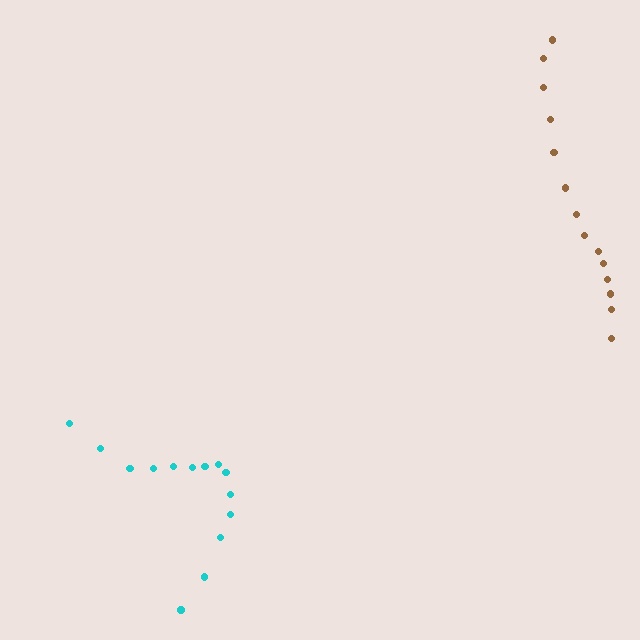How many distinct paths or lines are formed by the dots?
There are 2 distinct paths.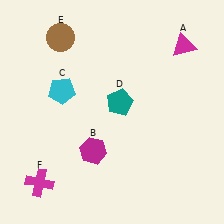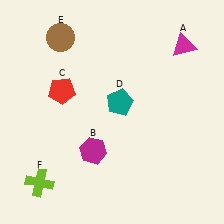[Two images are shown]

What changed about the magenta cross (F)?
In Image 1, F is magenta. In Image 2, it changed to lime.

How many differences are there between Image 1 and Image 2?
There are 2 differences between the two images.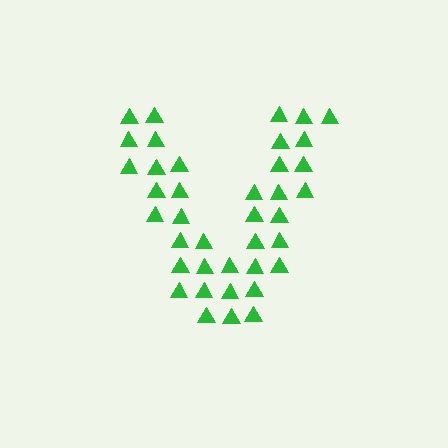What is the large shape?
The large shape is the letter V.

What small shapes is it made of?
It is made of small triangles.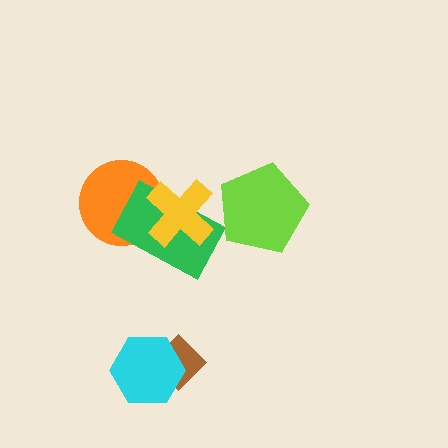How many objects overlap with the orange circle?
2 objects overlap with the orange circle.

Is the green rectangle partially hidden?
Yes, it is partially covered by another shape.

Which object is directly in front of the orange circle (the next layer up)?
The green rectangle is directly in front of the orange circle.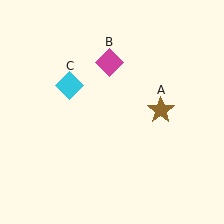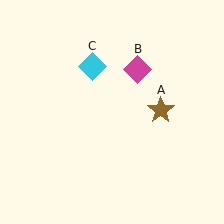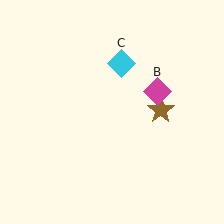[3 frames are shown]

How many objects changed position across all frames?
2 objects changed position: magenta diamond (object B), cyan diamond (object C).